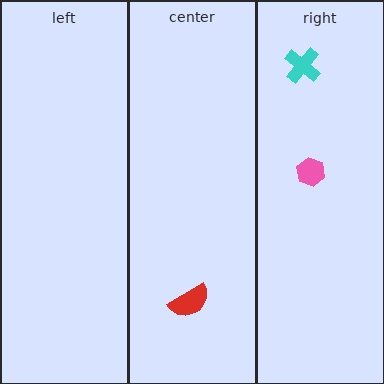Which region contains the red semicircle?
The center region.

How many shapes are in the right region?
2.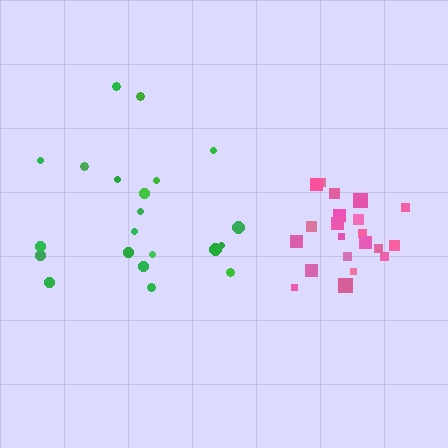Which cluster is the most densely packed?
Pink.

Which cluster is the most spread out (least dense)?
Green.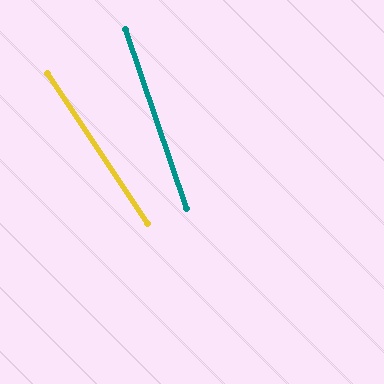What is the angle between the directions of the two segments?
Approximately 15 degrees.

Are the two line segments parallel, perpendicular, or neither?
Neither parallel nor perpendicular — they differ by about 15°.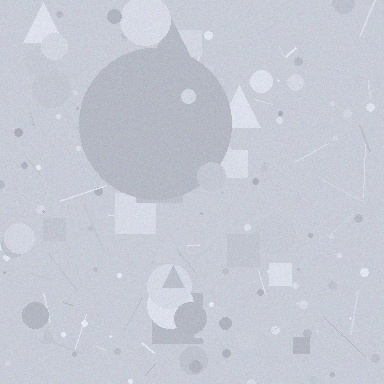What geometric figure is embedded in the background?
A circle is embedded in the background.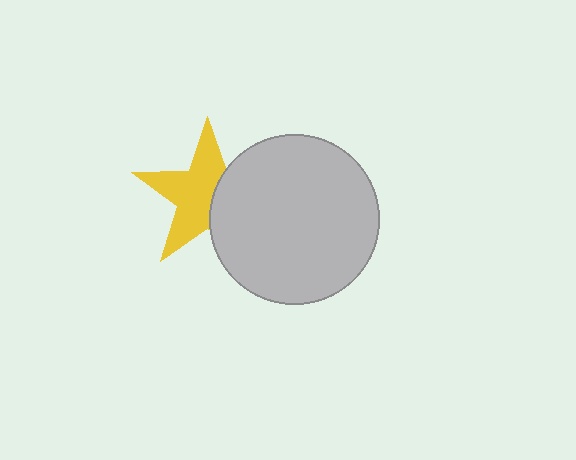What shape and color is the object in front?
The object in front is a light gray circle.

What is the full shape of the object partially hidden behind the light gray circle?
The partially hidden object is a yellow star.